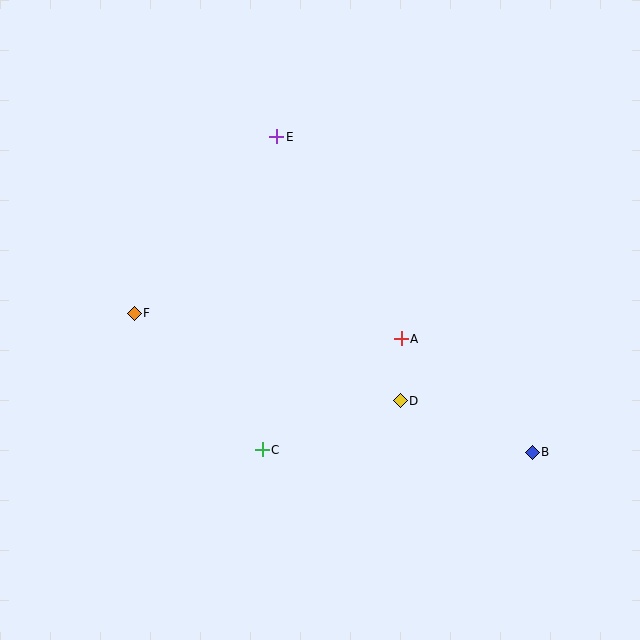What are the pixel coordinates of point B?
Point B is at (532, 452).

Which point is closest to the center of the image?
Point A at (401, 339) is closest to the center.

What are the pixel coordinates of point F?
Point F is at (134, 313).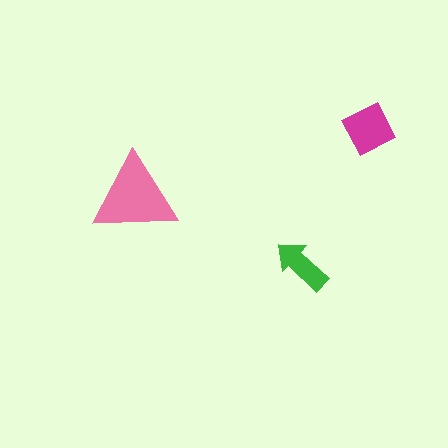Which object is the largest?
The pink triangle.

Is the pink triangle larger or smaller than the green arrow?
Larger.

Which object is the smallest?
The green arrow.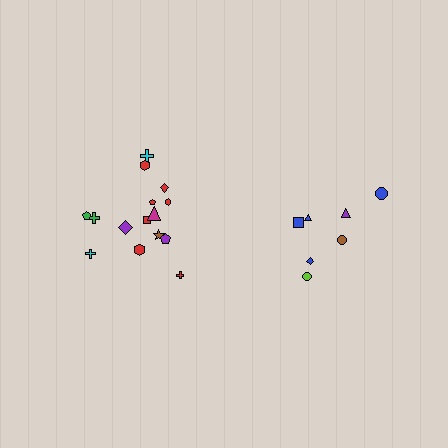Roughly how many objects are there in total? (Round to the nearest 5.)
Roughly 25 objects in total.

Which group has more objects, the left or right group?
The left group.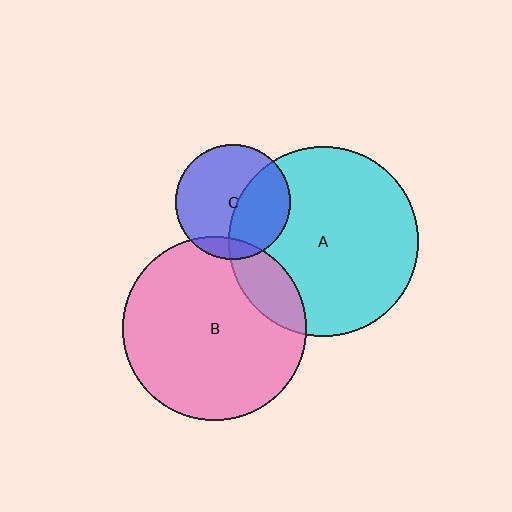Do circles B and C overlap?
Yes.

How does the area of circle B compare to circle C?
Approximately 2.6 times.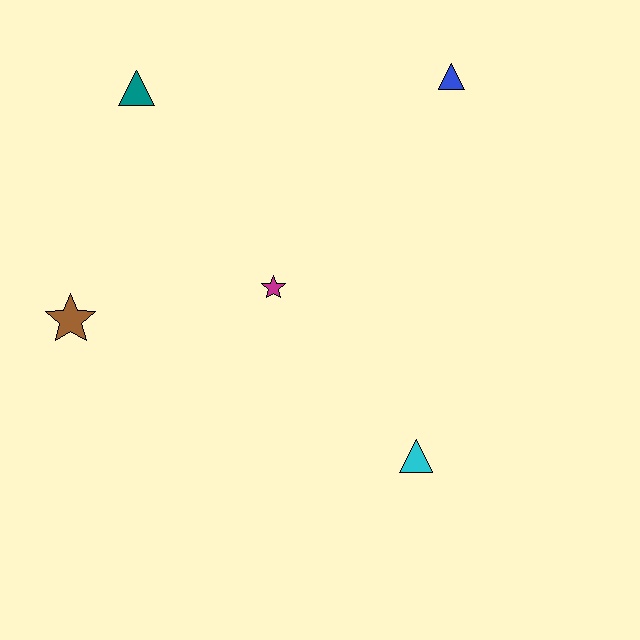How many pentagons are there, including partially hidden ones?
There are no pentagons.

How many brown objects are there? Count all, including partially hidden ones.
There is 1 brown object.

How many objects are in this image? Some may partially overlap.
There are 5 objects.